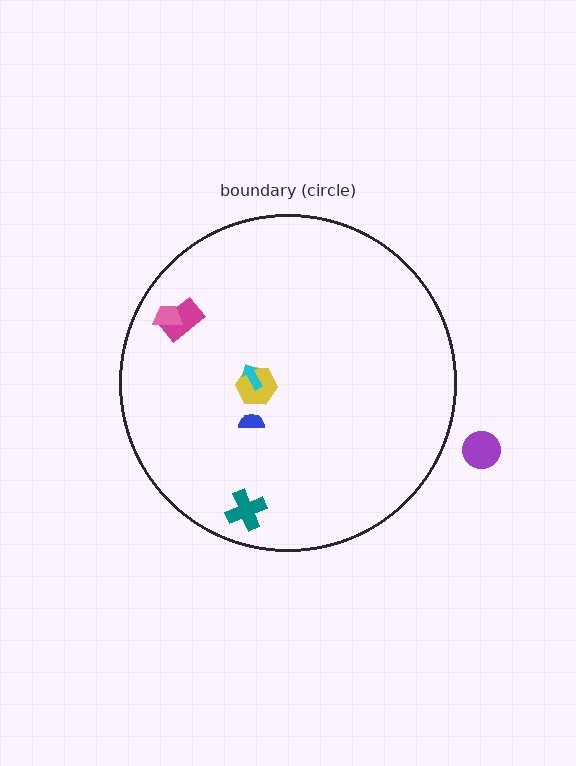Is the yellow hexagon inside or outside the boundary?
Inside.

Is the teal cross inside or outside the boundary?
Inside.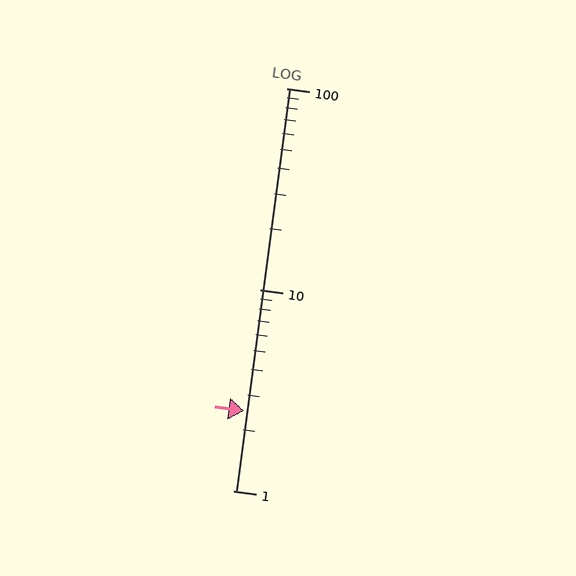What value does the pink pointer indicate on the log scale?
The pointer indicates approximately 2.5.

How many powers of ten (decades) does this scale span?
The scale spans 2 decades, from 1 to 100.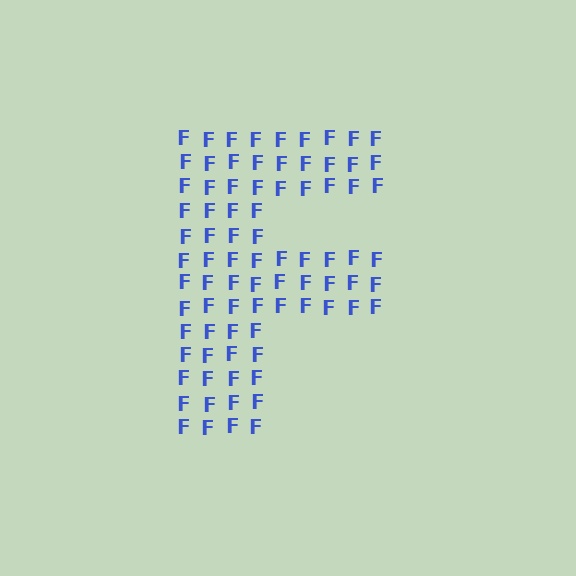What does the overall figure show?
The overall figure shows the letter F.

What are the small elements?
The small elements are letter F's.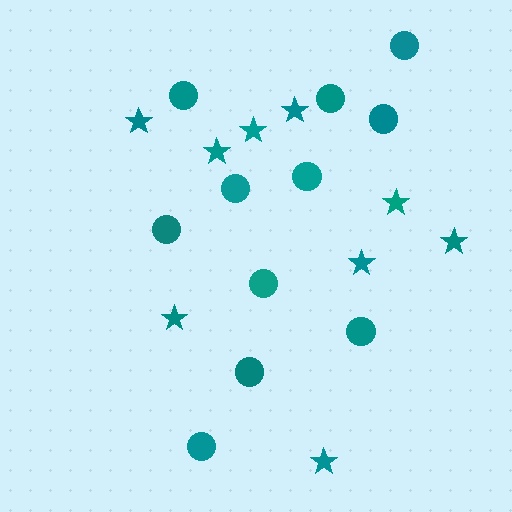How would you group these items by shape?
There are 2 groups: one group of stars (9) and one group of circles (11).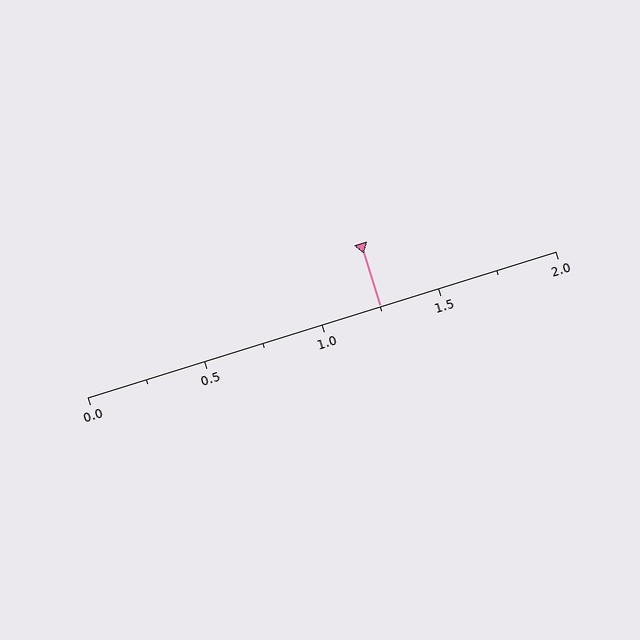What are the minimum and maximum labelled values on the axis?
The axis runs from 0.0 to 2.0.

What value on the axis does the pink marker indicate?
The marker indicates approximately 1.25.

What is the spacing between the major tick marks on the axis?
The major ticks are spaced 0.5 apart.